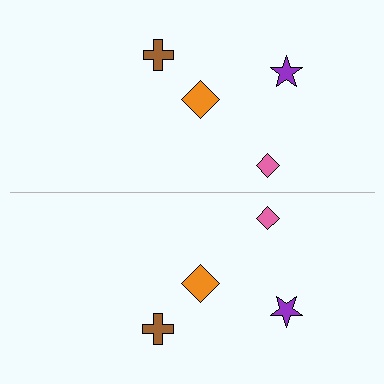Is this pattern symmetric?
Yes, this pattern has bilateral (reflection) symmetry.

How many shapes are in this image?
There are 8 shapes in this image.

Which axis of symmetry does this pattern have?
The pattern has a horizontal axis of symmetry running through the center of the image.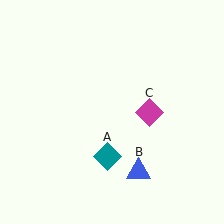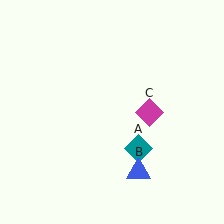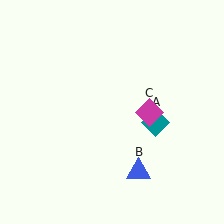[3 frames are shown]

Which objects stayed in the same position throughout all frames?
Blue triangle (object B) and magenta diamond (object C) remained stationary.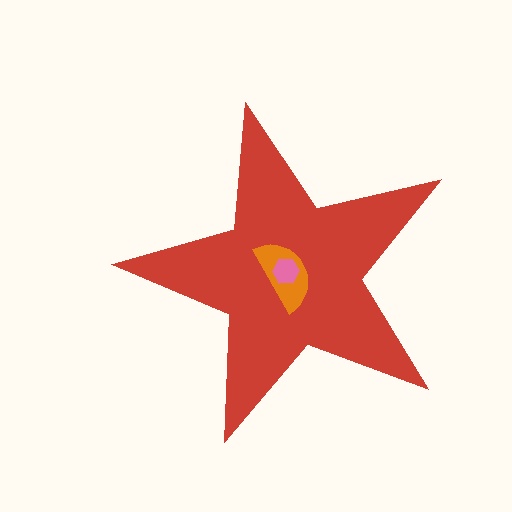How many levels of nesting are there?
3.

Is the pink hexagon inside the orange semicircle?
Yes.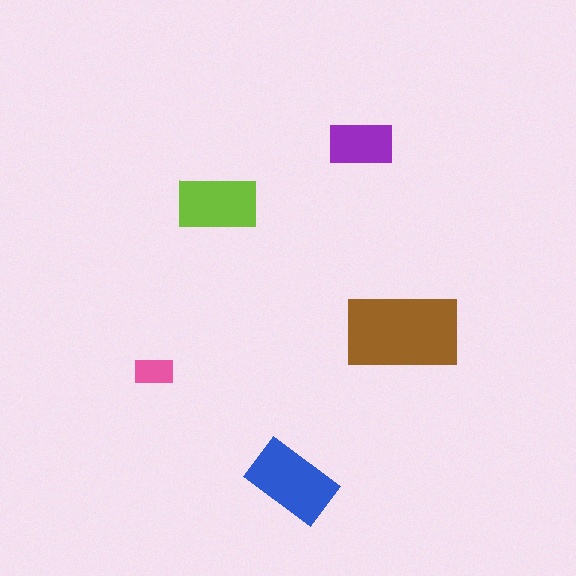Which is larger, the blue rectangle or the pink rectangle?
The blue one.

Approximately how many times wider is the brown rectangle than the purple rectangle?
About 2 times wider.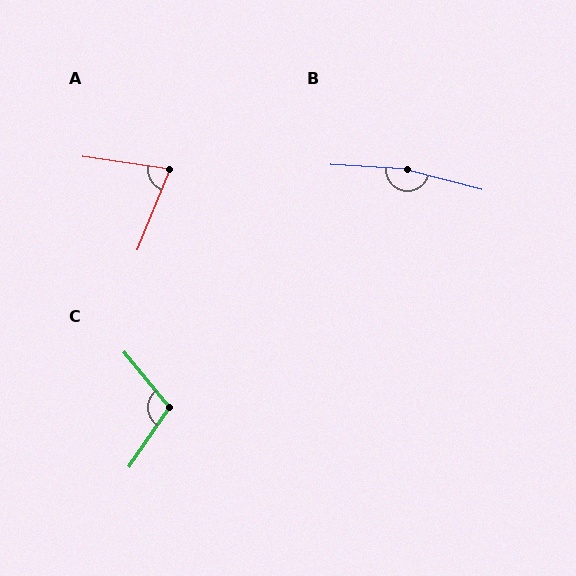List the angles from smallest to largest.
A (76°), C (107°), B (169°).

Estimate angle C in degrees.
Approximately 107 degrees.